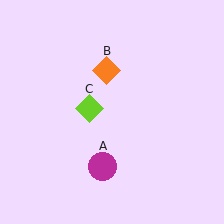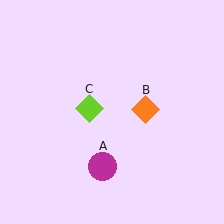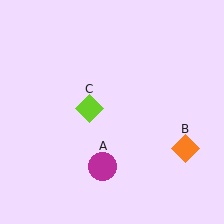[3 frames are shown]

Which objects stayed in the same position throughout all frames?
Magenta circle (object A) and lime diamond (object C) remained stationary.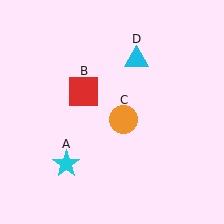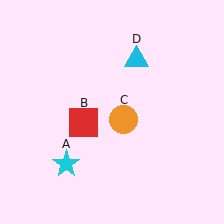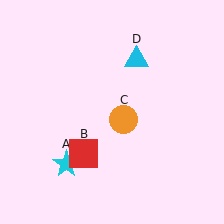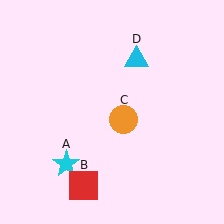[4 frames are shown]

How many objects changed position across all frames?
1 object changed position: red square (object B).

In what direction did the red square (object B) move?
The red square (object B) moved down.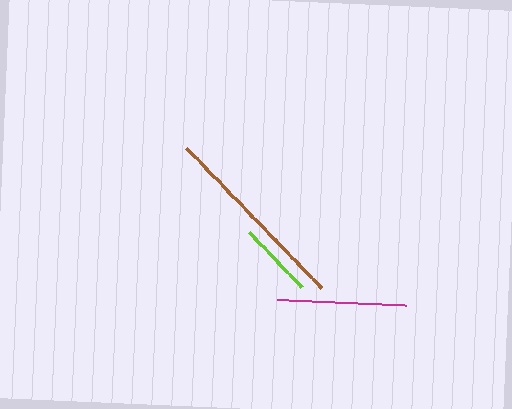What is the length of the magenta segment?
The magenta segment is approximately 129 pixels long.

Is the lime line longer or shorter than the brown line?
The brown line is longer than the lime line.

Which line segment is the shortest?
The lime line is the shortest at approximately 76 pixels.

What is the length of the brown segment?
The brown segment is approximately 195 pixels long.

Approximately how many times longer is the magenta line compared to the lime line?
The magenta line is approximately 1.7 times the length of the lime line.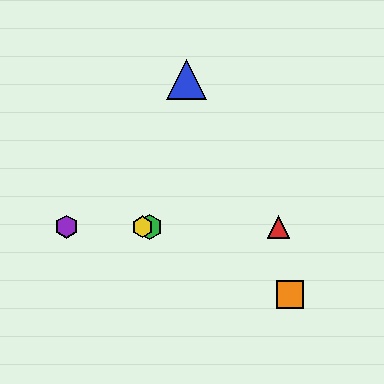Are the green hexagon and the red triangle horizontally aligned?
Yes, both are at y≈227.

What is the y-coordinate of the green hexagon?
The green hexagon is at y≈227.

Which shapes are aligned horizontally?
The red triangle, the green hexagon, the yellow hexagon, the purple hexagon are aligned horizontally.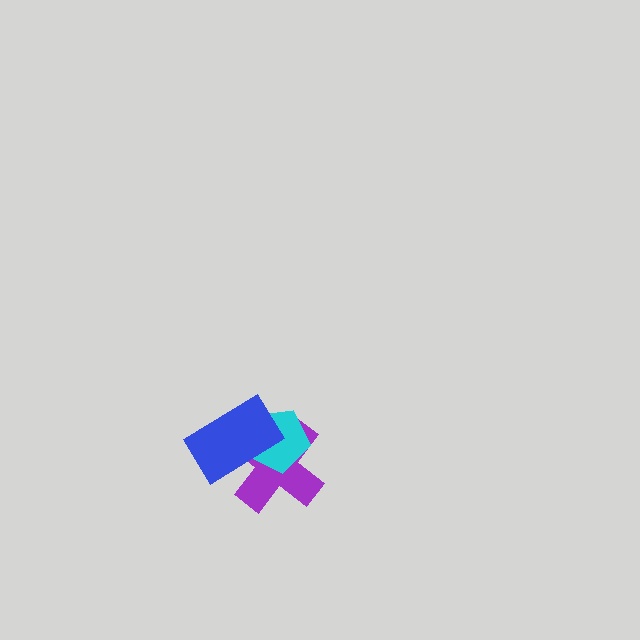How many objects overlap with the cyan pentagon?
2 objects overlap with the cyan pentagon.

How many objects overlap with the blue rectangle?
2 objects overlap with the blue rectangle.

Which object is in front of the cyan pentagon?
The blue rectangle is in front of the cyan pentagon.